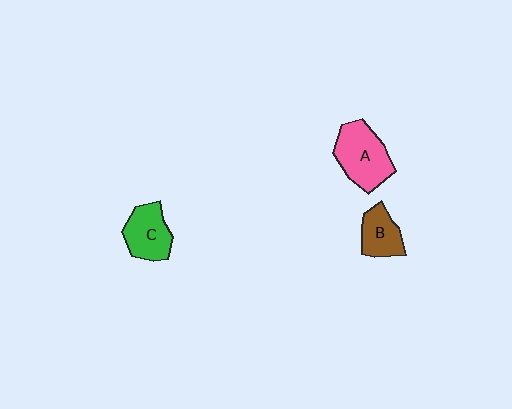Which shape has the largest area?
Shape A (pink).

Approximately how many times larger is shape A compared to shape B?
Approximately 1.6 times.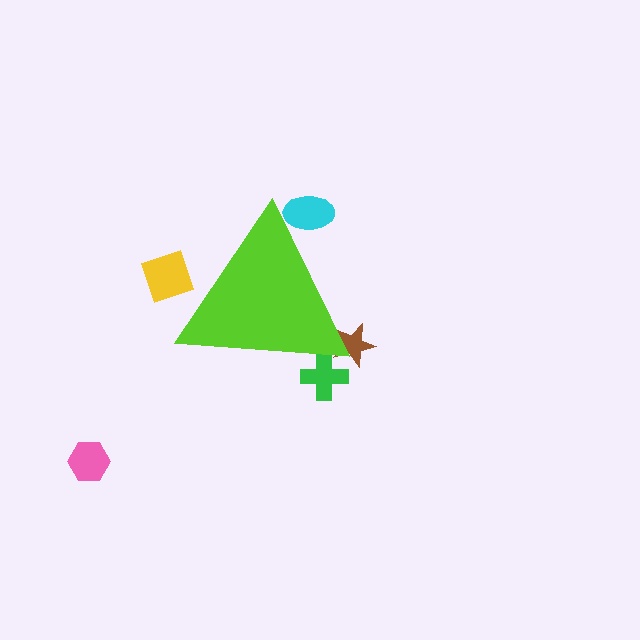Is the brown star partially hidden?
Yes, the brown star is partially hidden behind the lime triangle.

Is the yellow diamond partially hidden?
Yes, the yellow diamond is partially hidden behind the lime triangle.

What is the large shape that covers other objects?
A lime triangle.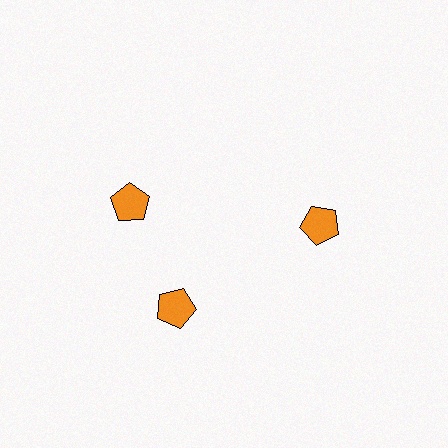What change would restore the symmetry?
The symmetry would be restored by rotating it back into even spacing with its neighbors so that all 3 pentagons sit at equal angles and equal distance from the center.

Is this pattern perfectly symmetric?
No. The 3 orange pentagons are arranged in a ring, but one element near the 11 o'clock position is rotated out of alignment along the ring, breaking the 3-fold rotational symmetry.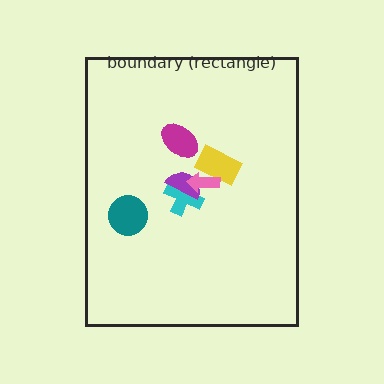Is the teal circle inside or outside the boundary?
Inside.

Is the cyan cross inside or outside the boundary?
Inside.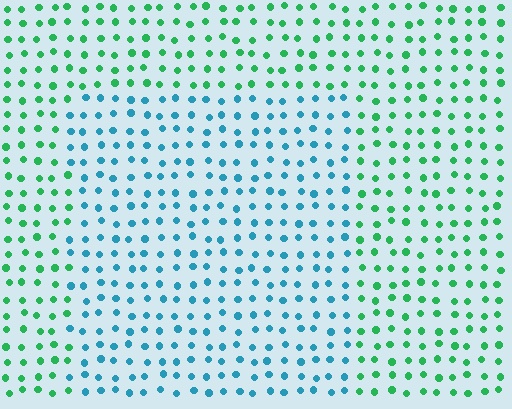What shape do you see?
I see a rectangle.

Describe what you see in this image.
The image is filled with small green elements in a uniform arrangement. A rectangle-shaped region is visible where the elements are tinted to a slightly different hue, forming a subtle color boundary.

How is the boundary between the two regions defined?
The boundary is defined purely by a slight shift in hue (about 52 degrees). Spacing, size, and orientation are identical on both sides.